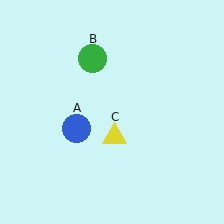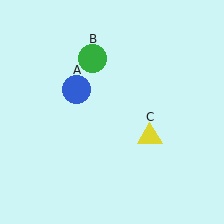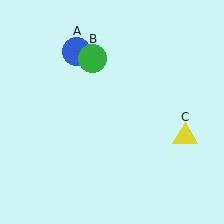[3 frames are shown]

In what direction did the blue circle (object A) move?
The blue circle (object A) moved up.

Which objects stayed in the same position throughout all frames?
Green circle (object B) remained stationary.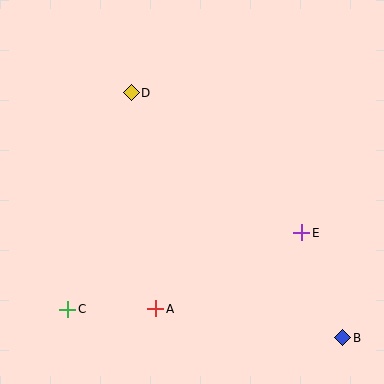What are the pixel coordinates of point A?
Point A is at (156, 309).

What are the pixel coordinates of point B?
Point B is at (343, 338).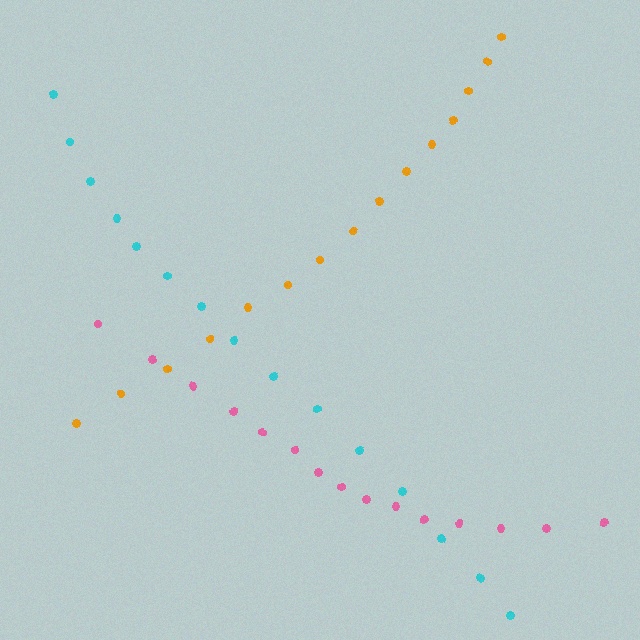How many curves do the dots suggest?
There are 3 distinct paths.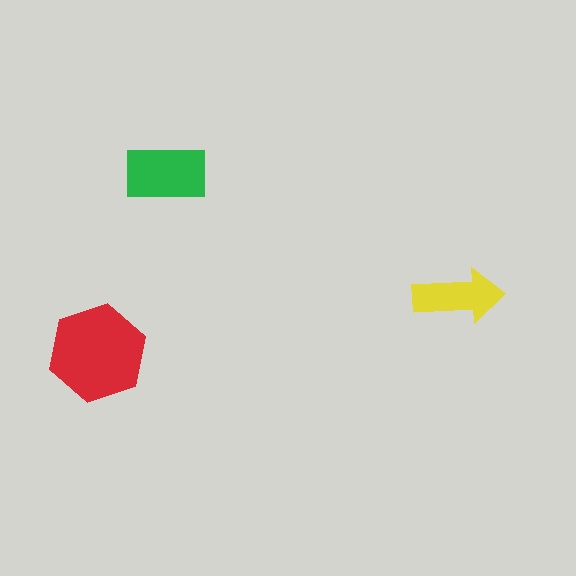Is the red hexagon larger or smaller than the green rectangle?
Larger.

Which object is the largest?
The red hexagon.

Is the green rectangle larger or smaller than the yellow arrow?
Larger.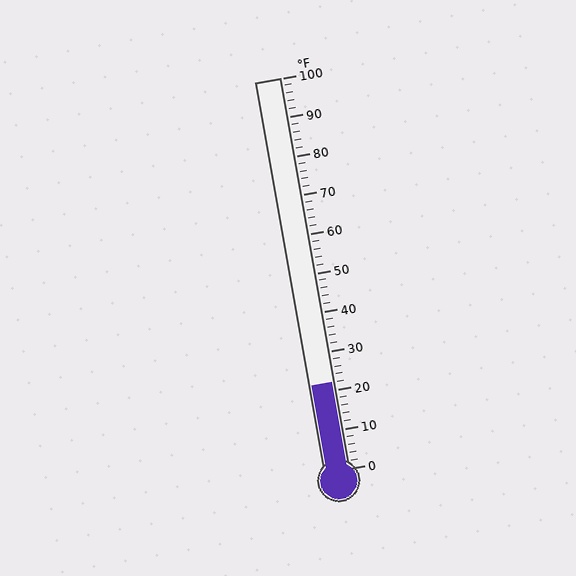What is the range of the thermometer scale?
The thermometer scale ranges from 0°F to 100°F.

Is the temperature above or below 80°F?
The temperature is below 80°F.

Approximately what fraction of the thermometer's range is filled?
The thermometer is filled to approximately 20% of its range.